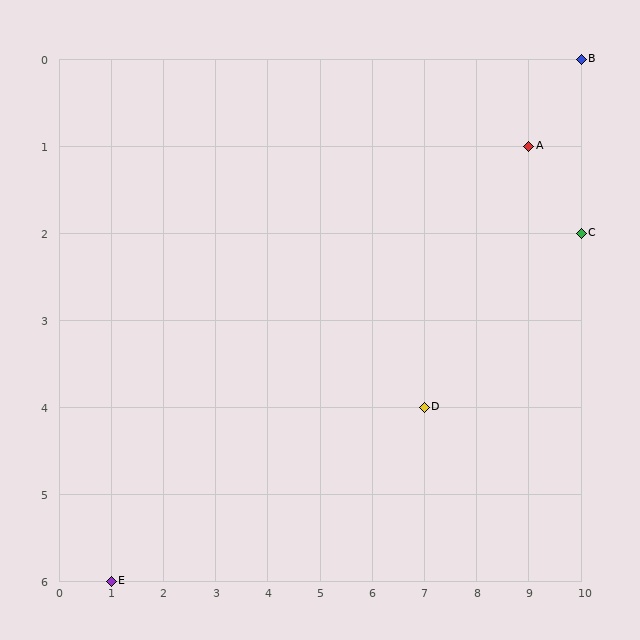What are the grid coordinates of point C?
Point C is at grid coordinates (10, 2).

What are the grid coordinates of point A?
Point A is at grid coordinates (9, 1).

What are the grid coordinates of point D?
Point D is at grid coordinates (7, 4).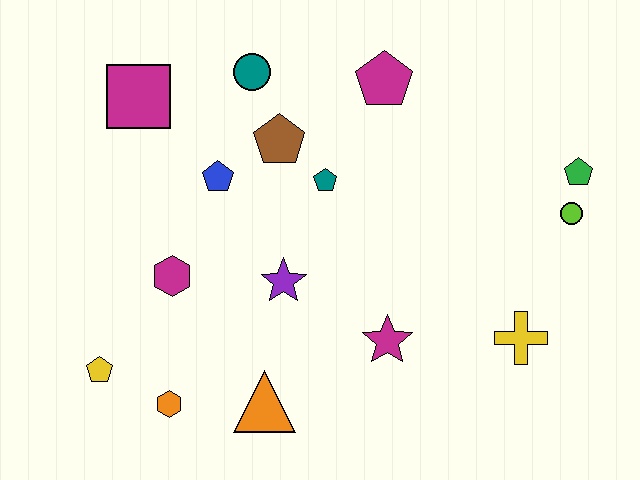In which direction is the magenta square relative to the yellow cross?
The magenta square is to the left of the yellow cross.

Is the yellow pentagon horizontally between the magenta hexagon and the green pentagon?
No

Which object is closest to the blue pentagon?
The brown pentagon is closest to the blue pentagon.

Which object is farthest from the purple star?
The green pentagon is farthest from the purple star.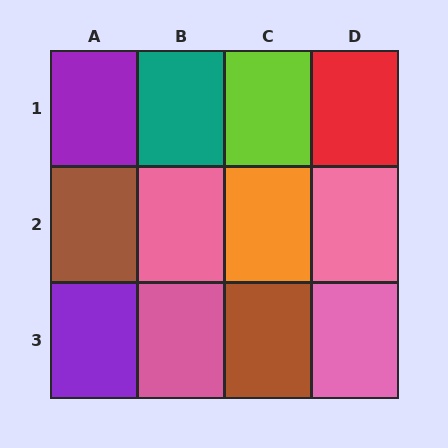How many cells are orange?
1 cell is orange.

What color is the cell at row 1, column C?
Lime.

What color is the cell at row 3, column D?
Pink.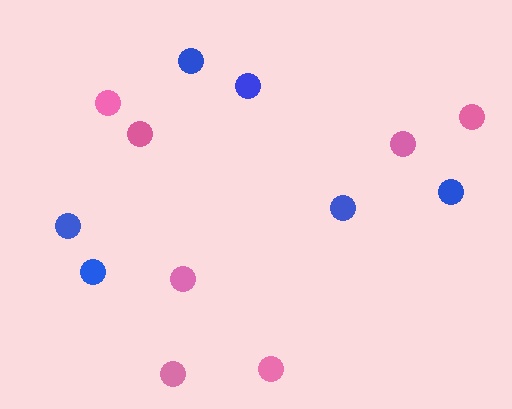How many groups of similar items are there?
There are 2 groups: one group of pink circles (7) and one group of blue circles (6).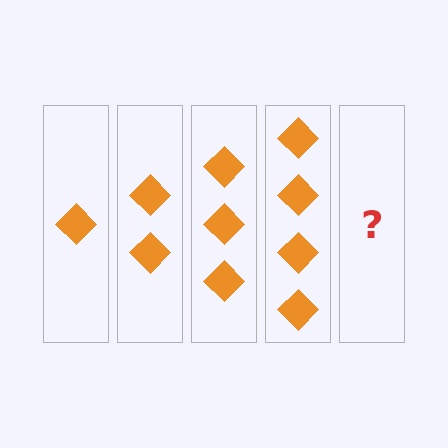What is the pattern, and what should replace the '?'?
The pattern is that each step adds one more diamond. The '?' should be 5 diamonds.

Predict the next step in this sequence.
The next step is 5 diamonds.